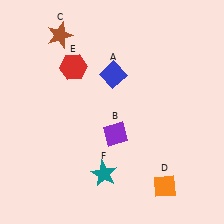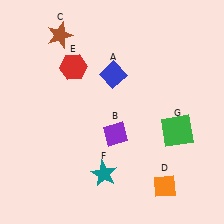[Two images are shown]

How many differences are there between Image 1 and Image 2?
There is 1 difference between the two images.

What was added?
A green square (G) was added in Image 2.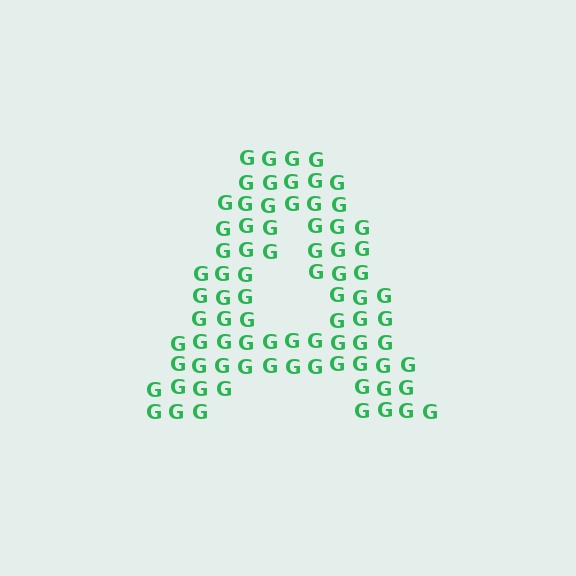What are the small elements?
The small elements are letter G's.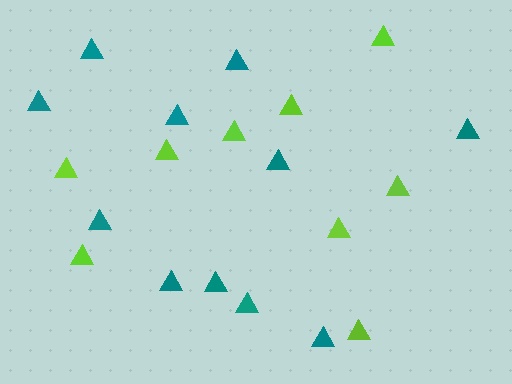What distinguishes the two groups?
There are 2 groups: one group of lime triangles (9) and one group of teal triangles (11).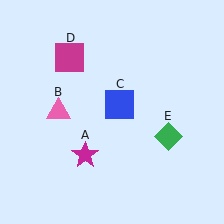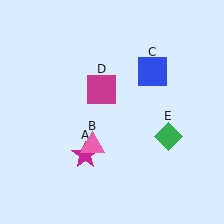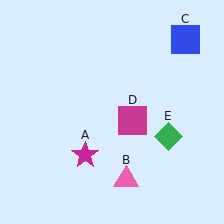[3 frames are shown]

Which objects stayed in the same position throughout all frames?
Magenta star (object A) and green diamond (object E) remained stationary.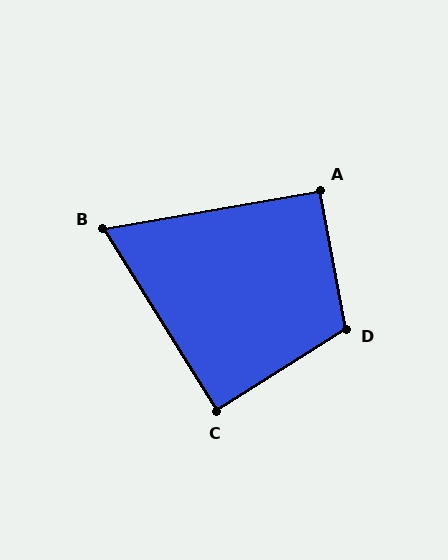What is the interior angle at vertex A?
Approximately 91 degrees (approximately right).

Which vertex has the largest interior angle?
D, at approximately 112 degrees.